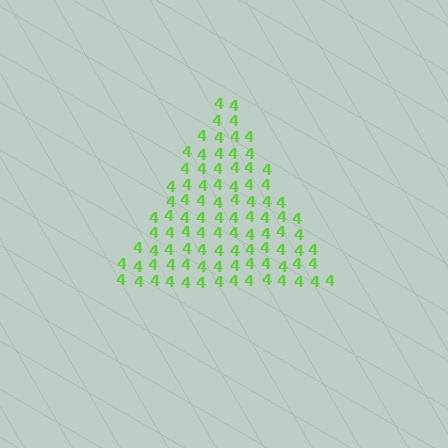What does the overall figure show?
The overall figure shows a triangle.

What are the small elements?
The small elements are digit 4's.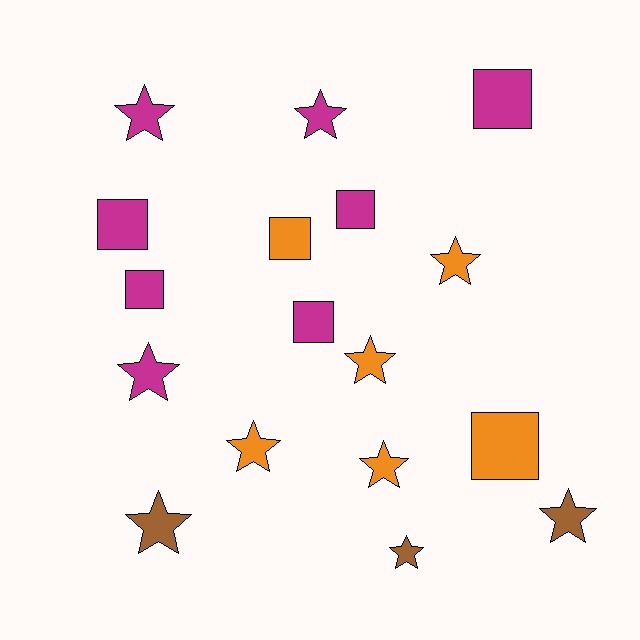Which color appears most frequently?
Magenta, with 8 objects.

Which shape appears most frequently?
Star, with 10 objects.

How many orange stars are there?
There are 4 orange stars.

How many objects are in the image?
There are 17 objects.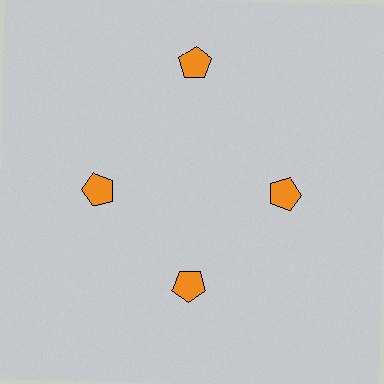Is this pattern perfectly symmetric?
No. The 4 orange pentagons are arranged in a ring, but one element near the 12 o'clock position is pushed outward from the center, breaking the 4-fold rotational symmetry.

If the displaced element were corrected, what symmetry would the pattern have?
It would have 4-fold rotational symmetry — the pattern would map onto itself every 90 degrees.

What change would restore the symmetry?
The symmetry would be restored by moving it inward, back onto the ring so that all 4 pentagons sit at equal angles and equal distance from the center.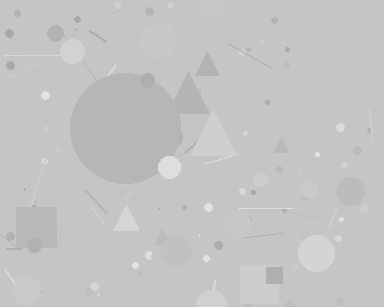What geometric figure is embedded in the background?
A circle is embedded in the background.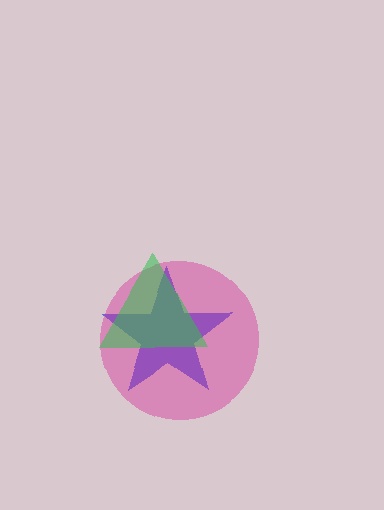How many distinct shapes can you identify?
There are 3 distinct shapes: a blue star, a magenta circle, a green triangle.